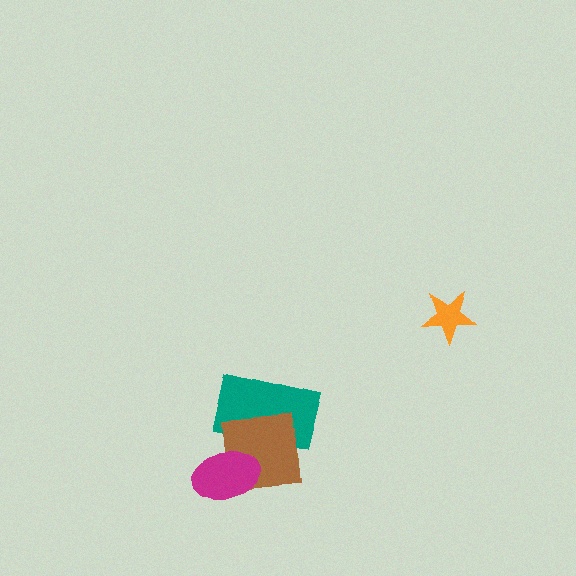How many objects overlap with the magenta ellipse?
2 objects overlap with the magenta ellipse.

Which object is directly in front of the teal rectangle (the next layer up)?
The brown square is directly in front of the teal rectangle.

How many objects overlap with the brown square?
2 objects overlap with the brown square.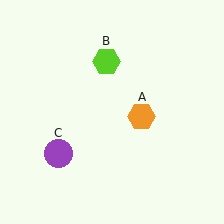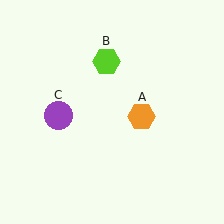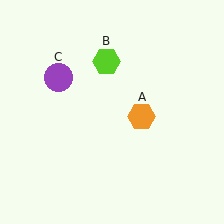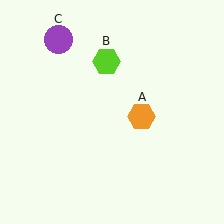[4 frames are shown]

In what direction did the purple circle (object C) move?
The purple circle (object C) moved up.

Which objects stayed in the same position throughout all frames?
Orange hexagon (object A) and lime hexagon (object B) remained stationary.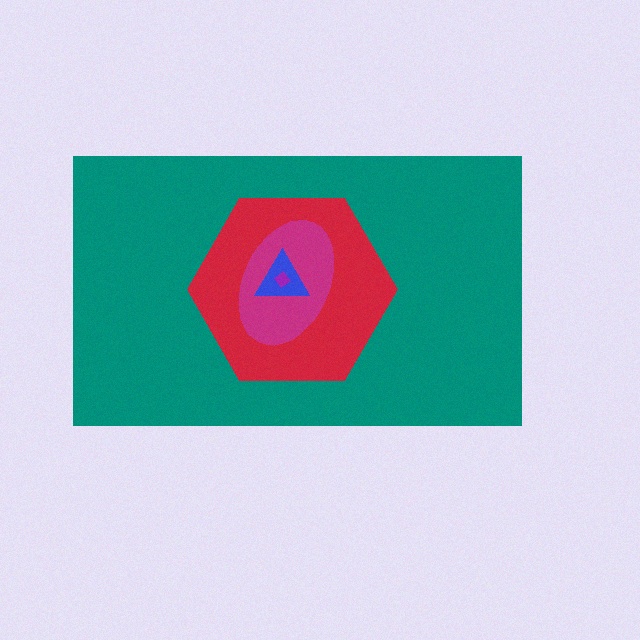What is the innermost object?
The purple diamond.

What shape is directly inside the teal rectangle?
The red hexagon.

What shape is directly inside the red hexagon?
The magenta ellipse.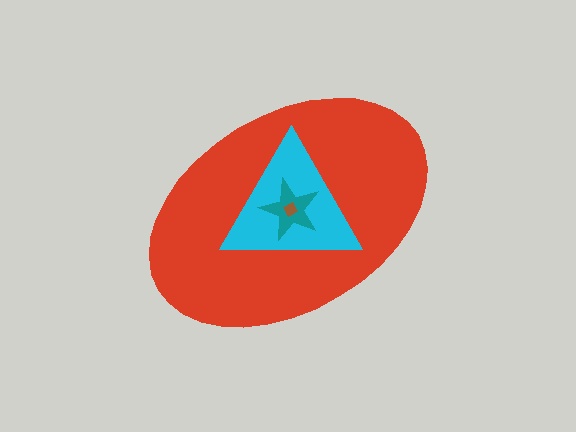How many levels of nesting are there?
4.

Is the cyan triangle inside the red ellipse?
Yes.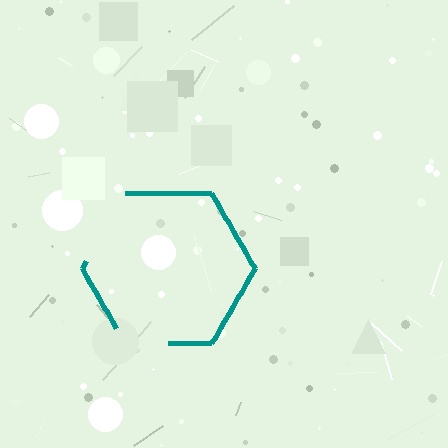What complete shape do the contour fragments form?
The contour fragments form a hexagon.